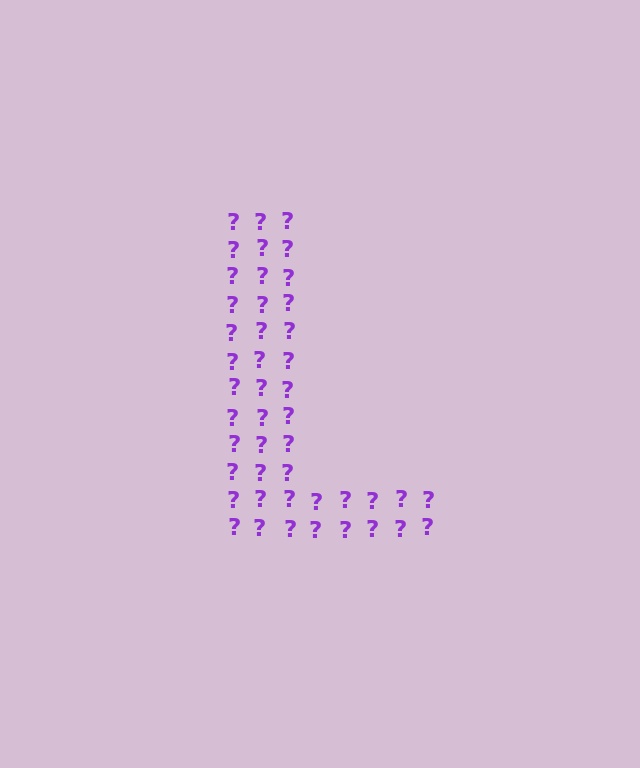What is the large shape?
The large shape is the letter L.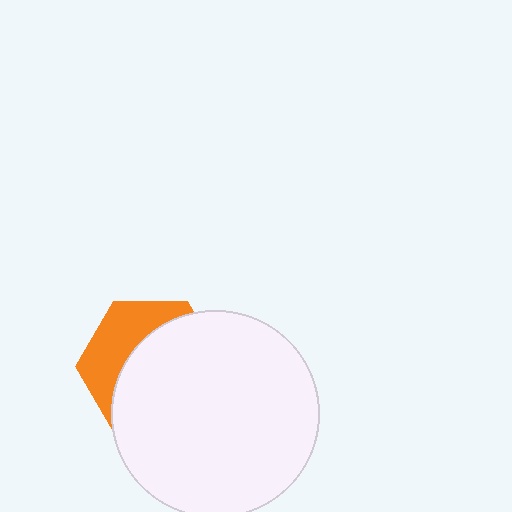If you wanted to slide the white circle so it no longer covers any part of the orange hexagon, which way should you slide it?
Slide it toward the lower-right — that is the most direct way to separate the two shapes.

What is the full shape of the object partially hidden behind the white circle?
The partially hidden object is an orange hexagon.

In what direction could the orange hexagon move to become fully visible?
The orange hexagon could move toward the upper-left. That would shift it out from behind the white circle entirely.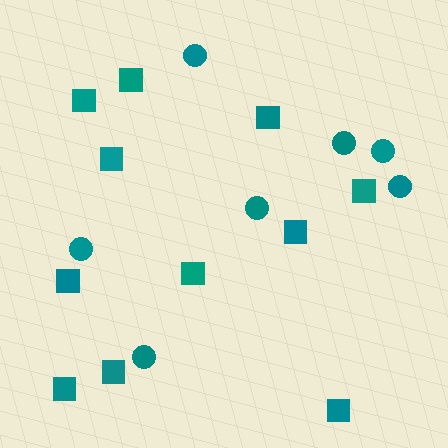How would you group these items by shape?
There are 2 groups: one group of squares (11) and one group of circles (7).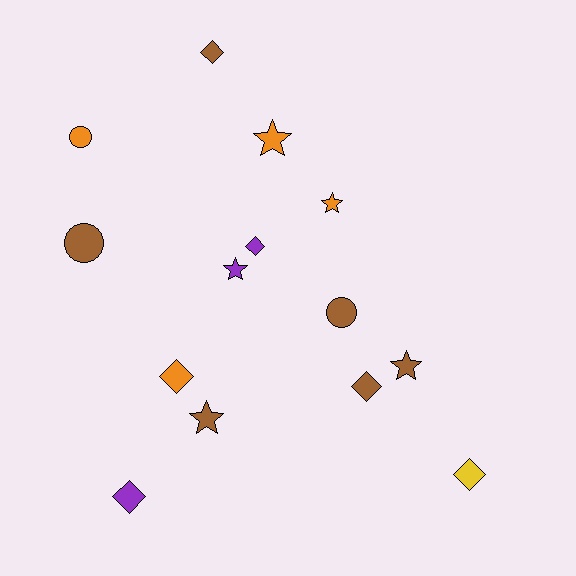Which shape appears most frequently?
Diamond, with 6 objects.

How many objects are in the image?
There are 14 objects.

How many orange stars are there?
There are 2 orange stars.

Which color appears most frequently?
Brown, with 6 objects.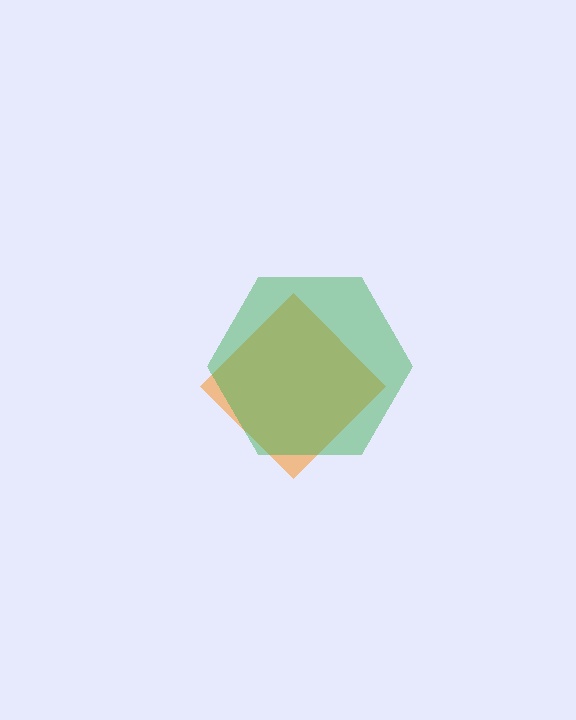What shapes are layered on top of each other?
The layered shapes are: an orange diamond, a green hexagon.